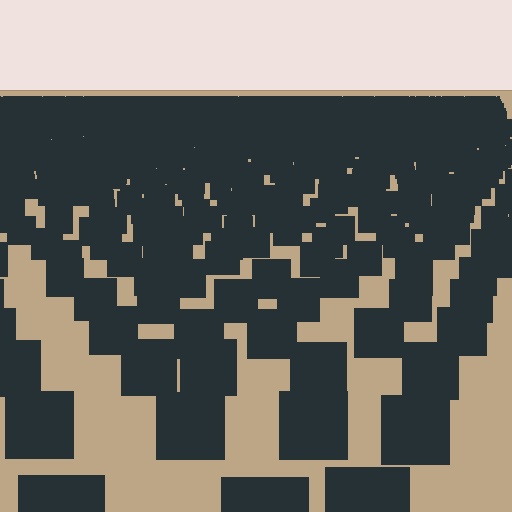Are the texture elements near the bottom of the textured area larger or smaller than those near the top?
Larger. Near the bottom, elements are closer to the viewer and appear at a bigger on-screen size.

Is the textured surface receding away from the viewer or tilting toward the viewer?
The surface is receding away from the viewer. Texture elements get smaller and denser toward the top.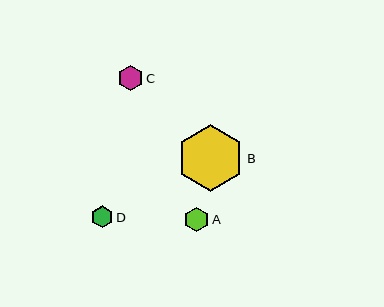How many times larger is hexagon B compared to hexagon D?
Hexagon B is approximately 3.1 times the size of hexagon D.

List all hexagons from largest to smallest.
From largest to smallest: B, C, A, D.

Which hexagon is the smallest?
Hexagon D is the smallest with a size of approximately 22 pixels.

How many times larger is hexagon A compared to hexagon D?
Hexagon A is approximately 1.1 times the size of hexagon D.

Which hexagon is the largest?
Hexagon B is the largest with a size of approximately 67 pixels.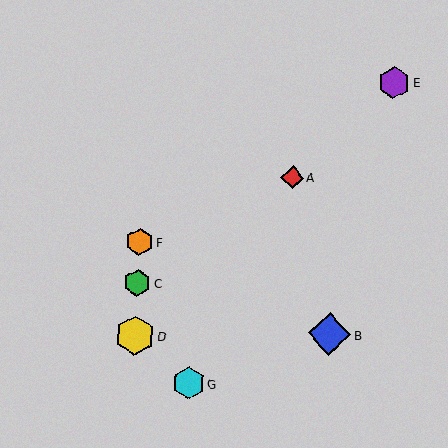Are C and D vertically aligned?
Yes, both are at x≈137.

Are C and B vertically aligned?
No, C is at x≈137 and B is at x≈329.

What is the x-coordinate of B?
Object B is at x≈329.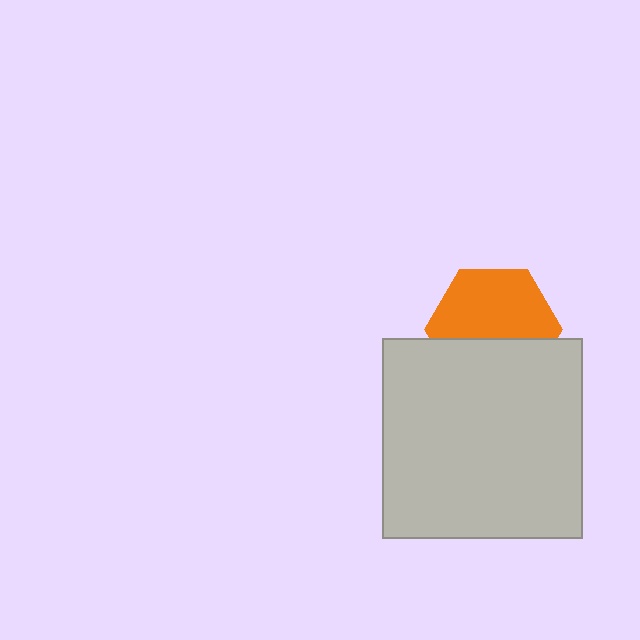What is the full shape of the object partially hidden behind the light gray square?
The partially hidden object is an orange hexagon.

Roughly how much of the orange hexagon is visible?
About half of it is visible (roughly 59%).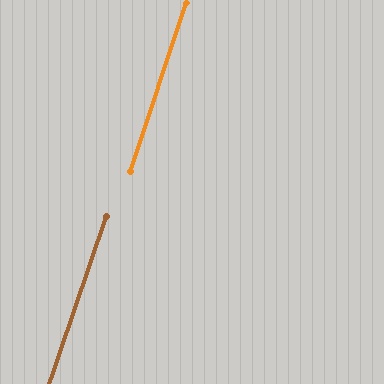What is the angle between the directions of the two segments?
Approximately 0 degrees.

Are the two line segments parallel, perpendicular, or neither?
Parallel — their directions differ by only 0.3°.